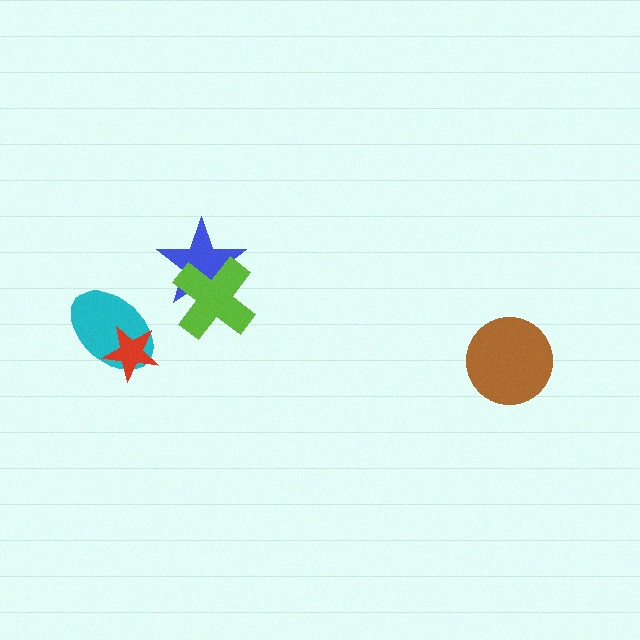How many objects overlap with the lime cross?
1 object overlaps with the lime cross.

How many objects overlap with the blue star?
1 object overlaps with the blue star.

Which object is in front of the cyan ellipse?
The red star is in front of the cyan ellipse.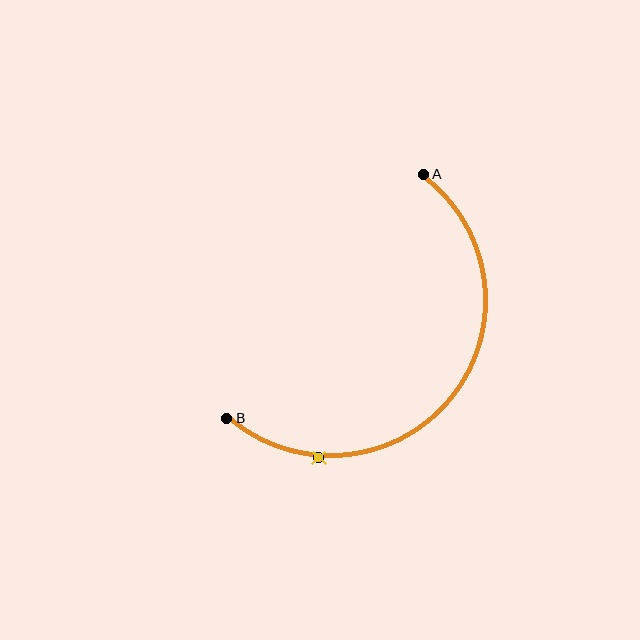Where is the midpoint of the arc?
The arc midpoint is the point on the curve farthest from the straight line joining A and B. It sits below and to the right of that line.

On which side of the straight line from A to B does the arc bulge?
The arc bulges below and to the right of the straight line connecting A and B.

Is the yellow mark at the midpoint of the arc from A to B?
No. The yellow mark lies on the arc but is closer to endpoint B. The arc midpoint would be at the point on the curve equidistant along the arc from both A and B.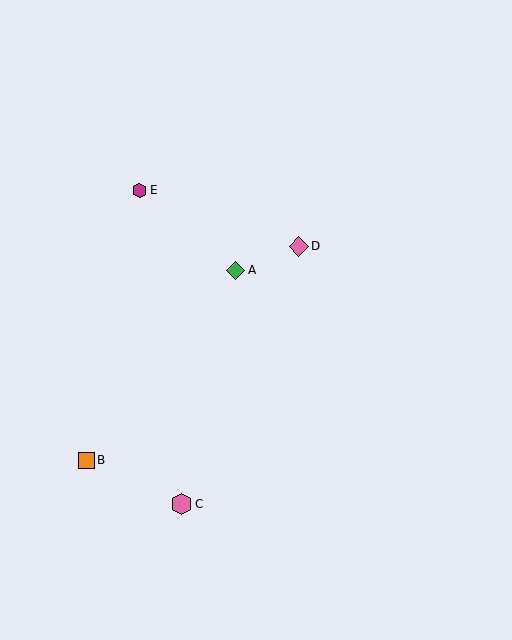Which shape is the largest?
The pink hexagon (labeled C) is the largest.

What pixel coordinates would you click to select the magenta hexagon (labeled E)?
Click at (139, 190) to select the magenta hexagon E.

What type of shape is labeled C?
Shape C is a pink hexagon.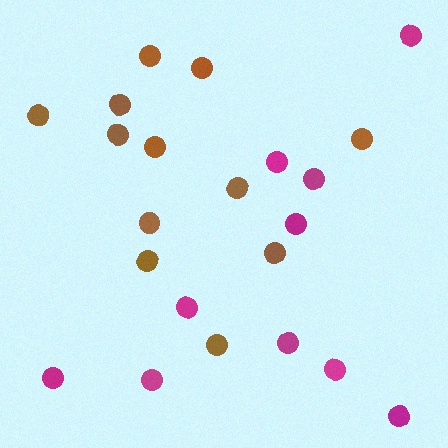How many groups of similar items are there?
There are 2 groups: one group of magenta circles (10) and one group of brown circles (12).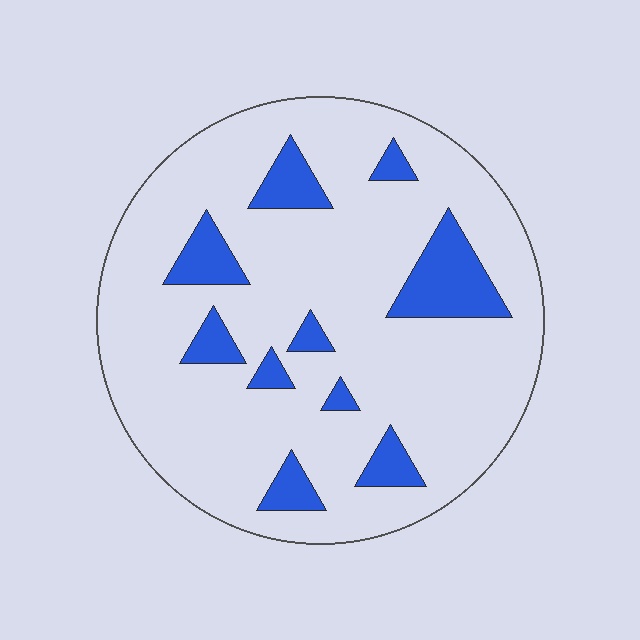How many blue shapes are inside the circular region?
10.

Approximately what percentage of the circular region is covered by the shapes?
Approximately 15%.